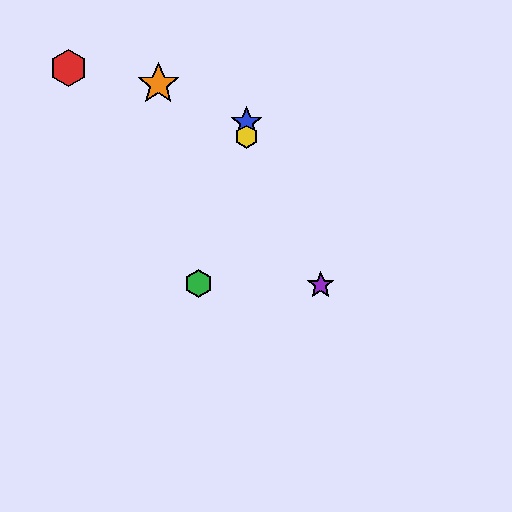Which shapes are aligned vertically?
The blue star, the yellow hexagon are aligned vertically.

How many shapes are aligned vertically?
2 shapes (the blue star, the yellow hexagon) are aligned vertically.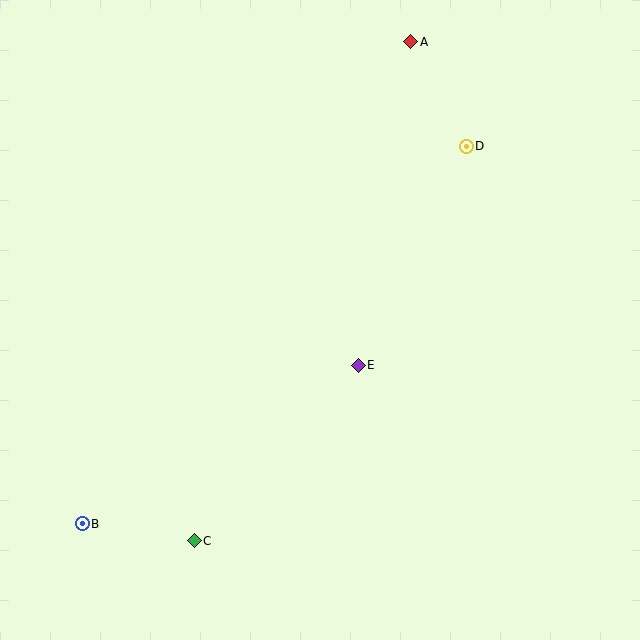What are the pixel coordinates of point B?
Point B is at (82, 524).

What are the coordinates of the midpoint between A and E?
The midpoint between A and E is at (385, 204).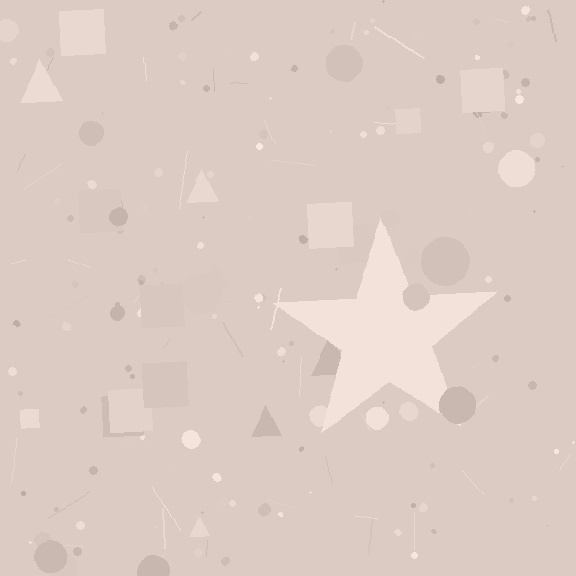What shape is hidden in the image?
A star is hidden in the image.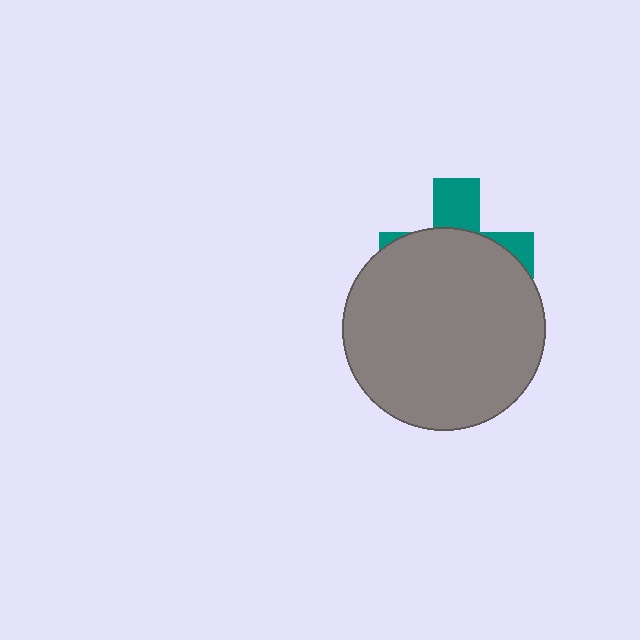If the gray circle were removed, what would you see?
You would see the complete teal cross.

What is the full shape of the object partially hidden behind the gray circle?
The partially hidden object is a teal cross.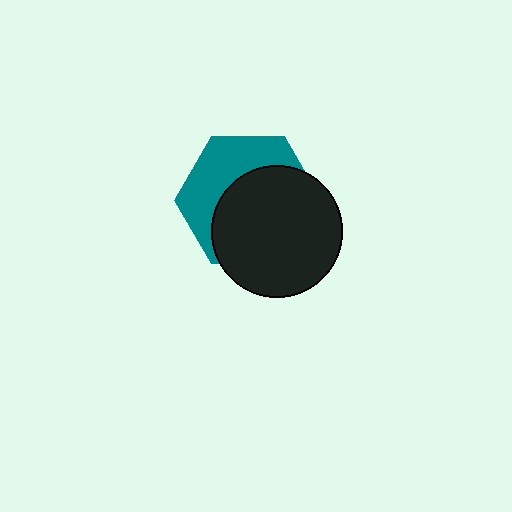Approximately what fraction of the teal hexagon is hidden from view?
Roughly 59% of the teal hexagon is hidden behind the black circle.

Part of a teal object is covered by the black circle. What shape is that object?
It is a hexagon.